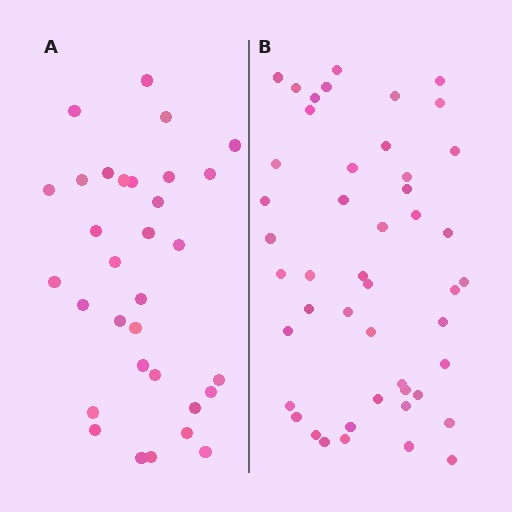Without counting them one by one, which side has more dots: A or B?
Region B (the right region) has more dots.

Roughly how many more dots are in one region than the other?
Region B has approximately 15 more dots than region A.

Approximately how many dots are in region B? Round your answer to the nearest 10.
About 50 dots. (The exact count is 47, which rounds to 50.)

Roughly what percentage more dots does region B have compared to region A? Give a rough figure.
About 45% more.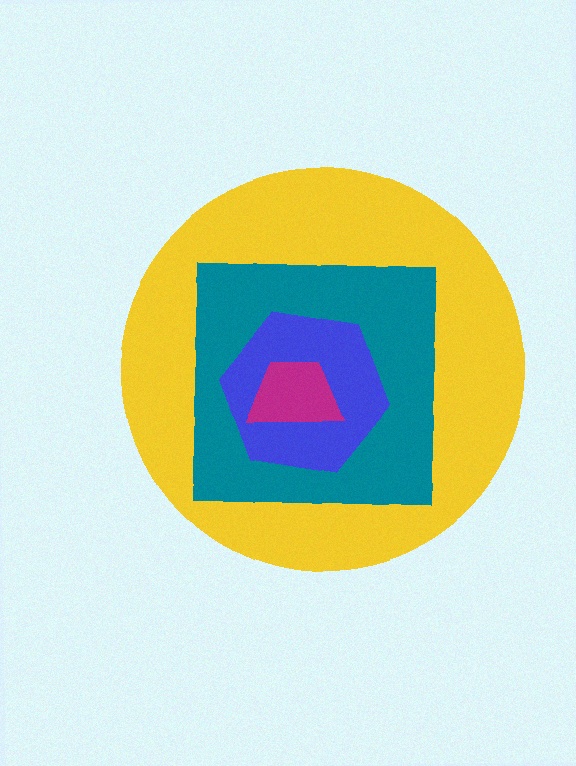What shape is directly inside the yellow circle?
The teal square.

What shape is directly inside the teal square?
The blue hexagon.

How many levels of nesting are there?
4.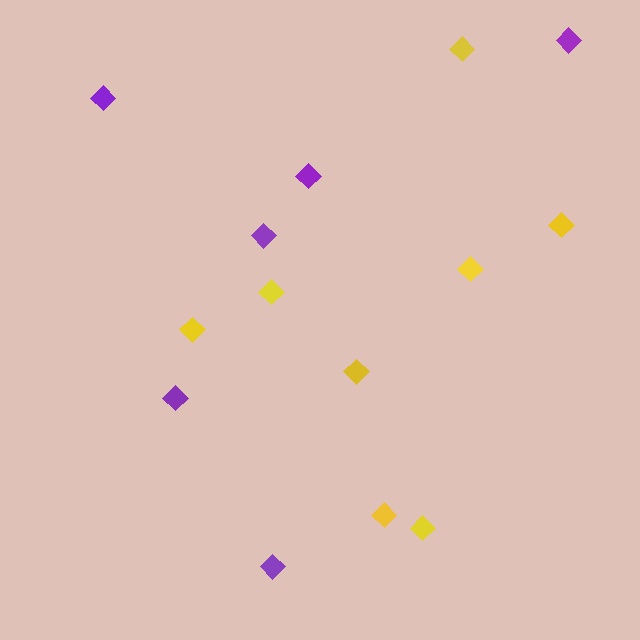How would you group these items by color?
There are 2 groups: one group of purple diamonds (6) and one group of yellow diamonds (8).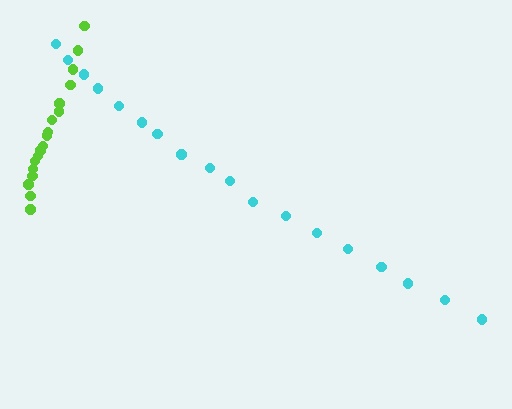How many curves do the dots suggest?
There are 2 distinct paths.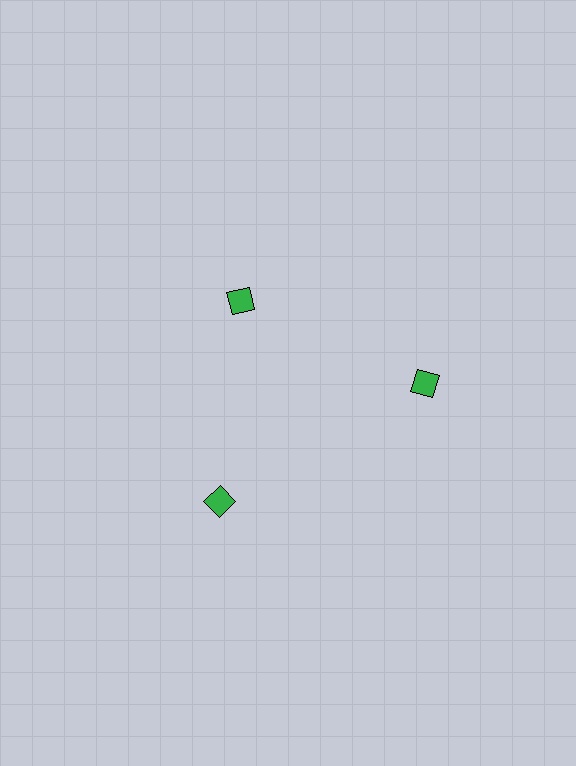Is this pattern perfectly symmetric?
No. The 3 green diamonds are arranged in a ring, but one element near the 11 o'clock position is pulled inward toward the center, breaking the 3-fold rotational symmetry.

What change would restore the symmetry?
The symmetry would be restored by moving it outward, back onto the ring so that all 3 diamonds sit at equal angles and equal distance from the center.